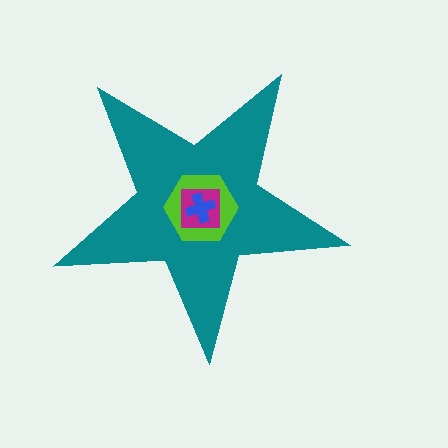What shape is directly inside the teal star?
The lime hexagon.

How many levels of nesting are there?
4.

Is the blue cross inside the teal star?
Yes.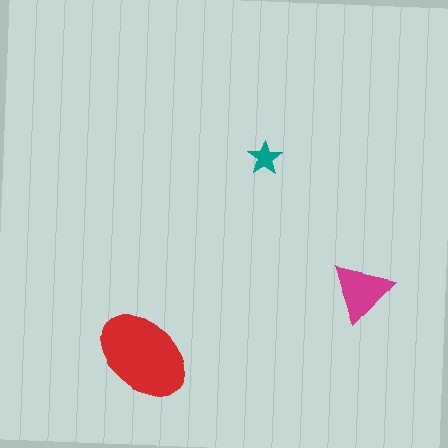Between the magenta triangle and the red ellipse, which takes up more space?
The red ellipse.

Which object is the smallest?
The teal star.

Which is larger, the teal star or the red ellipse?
The red ellipse.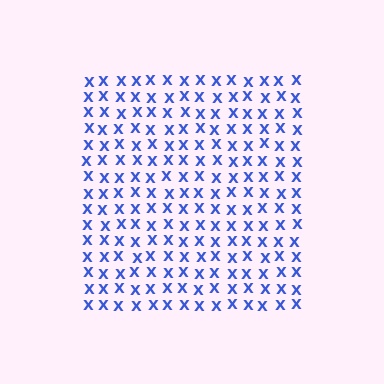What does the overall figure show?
The overall figure shows a square.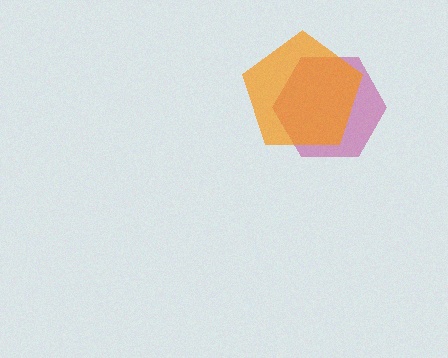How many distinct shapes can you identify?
There are 2 distinct shapes: a magenta hexagon, an orange pentagon.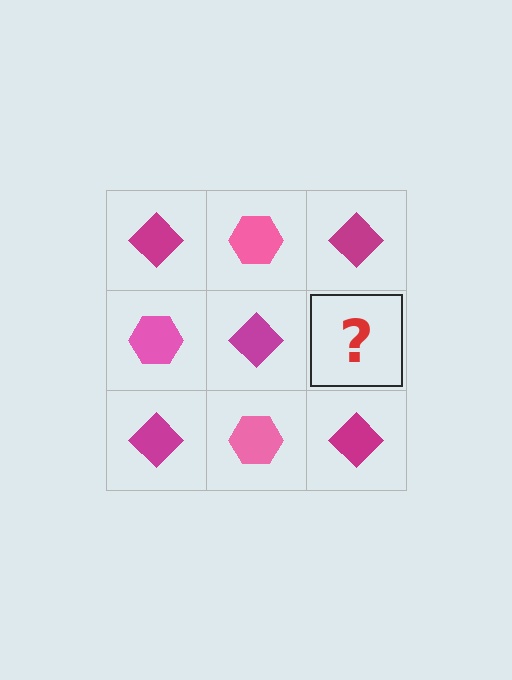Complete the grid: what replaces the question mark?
The question mark should be replaced with a pink hexagon.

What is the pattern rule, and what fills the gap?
The rule is that it alternates magenta diamond and pink hexagon in a checkerboard pattern. The gap should be filled with a pink hexagon.